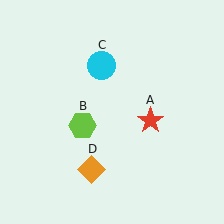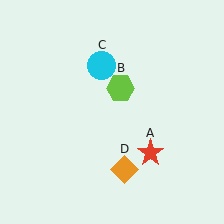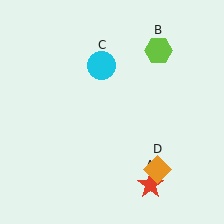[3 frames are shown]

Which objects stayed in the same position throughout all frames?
Cyan circle (object C) remained stationary.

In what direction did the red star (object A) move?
The red star (object A) moved down.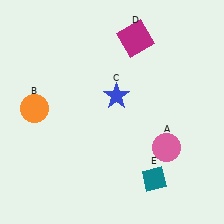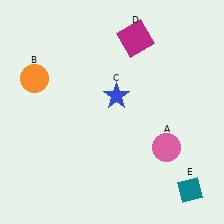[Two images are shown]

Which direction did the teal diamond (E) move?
The teal diamond (E) moved right.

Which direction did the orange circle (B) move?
The orange circle (B) moved up.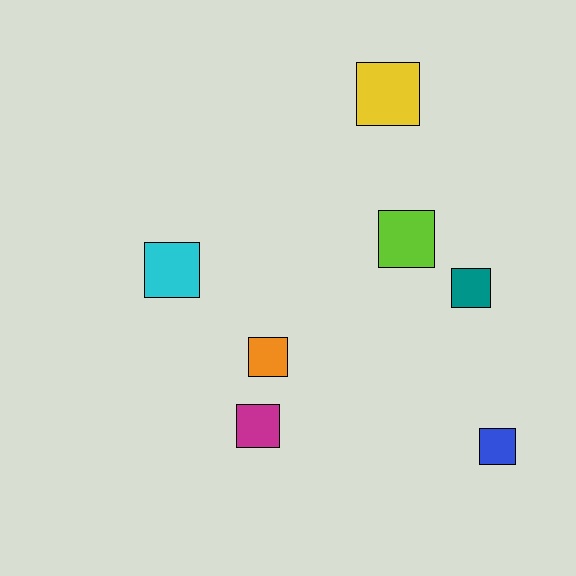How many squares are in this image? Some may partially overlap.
There are 7 squares.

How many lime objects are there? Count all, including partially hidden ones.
There is 1 lime object.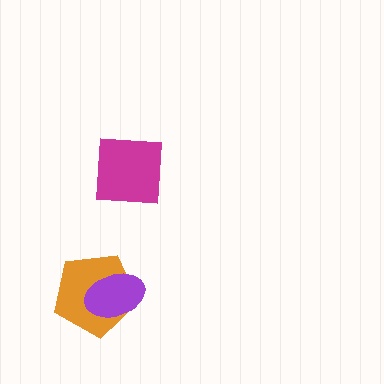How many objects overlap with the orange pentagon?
1 object overlaps with the orange pentagon.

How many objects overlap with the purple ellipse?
1 object overlaps with the purple ellipse.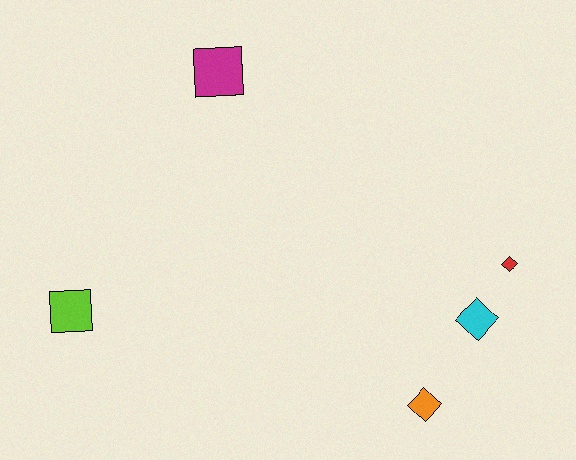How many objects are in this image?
There are 5 objects.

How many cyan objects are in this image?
There is 1 cyan object.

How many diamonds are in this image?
There are 3 diamonds.